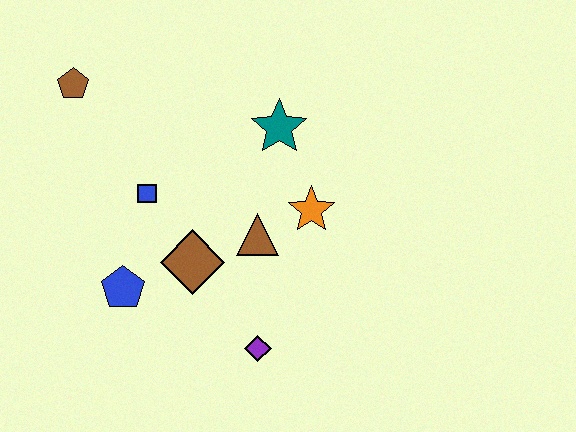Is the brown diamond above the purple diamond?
Yes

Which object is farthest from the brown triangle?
The brown pentagon is farthest from the brown triangle.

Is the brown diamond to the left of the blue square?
No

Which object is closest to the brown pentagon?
The blue square is closest to the brown pentagon.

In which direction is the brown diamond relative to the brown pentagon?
The brown diamond is below the brown pentagon.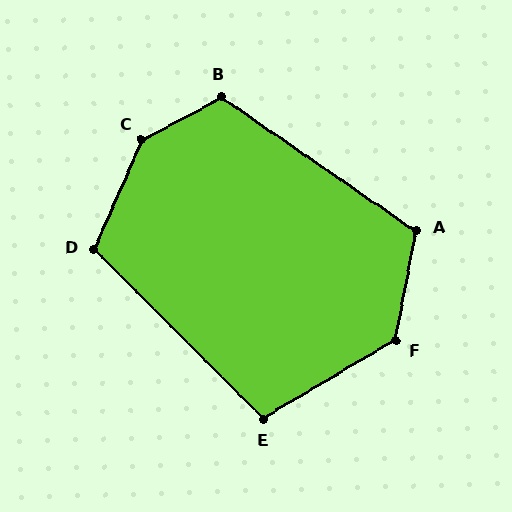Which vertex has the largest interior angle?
C, at approximately 142 degrees.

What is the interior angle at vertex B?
Approximately 117 degrees (obtuse).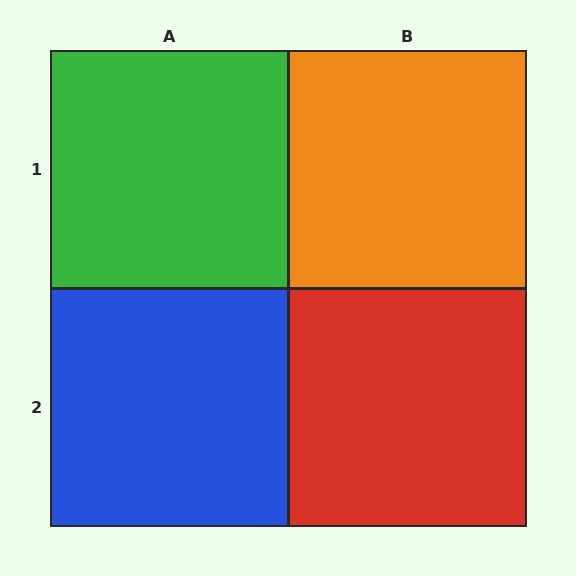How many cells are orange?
1 cell is orange.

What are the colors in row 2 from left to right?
Blue, red.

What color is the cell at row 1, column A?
Green.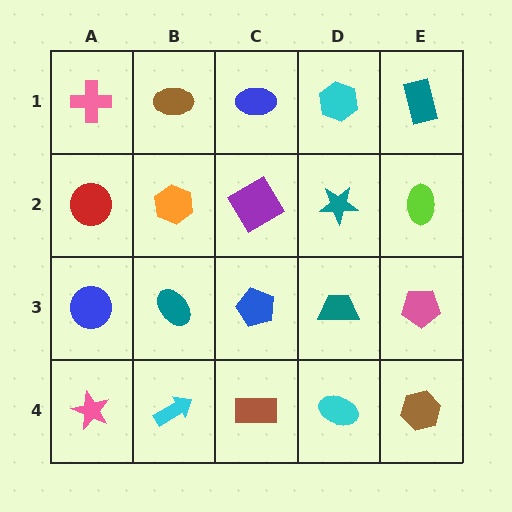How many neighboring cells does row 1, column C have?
3.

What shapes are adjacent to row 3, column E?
A lime ellipse (row 2, column E), a brown hexagon (row 4, column E), a teal trapezoid (row 3, column D).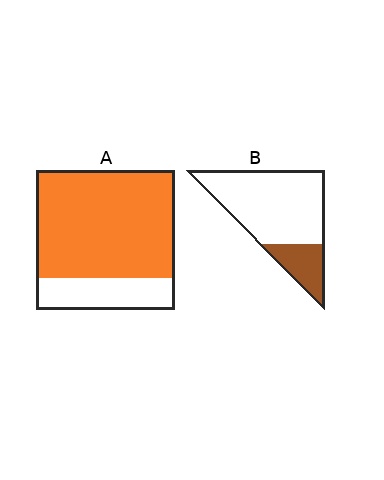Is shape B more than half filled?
No.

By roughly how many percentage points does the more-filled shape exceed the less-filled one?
By roughly 55 percentage points (A over B).